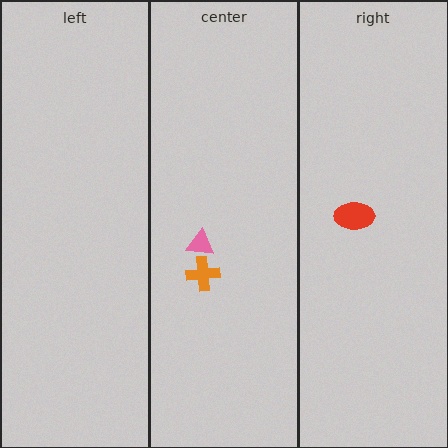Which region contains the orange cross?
The center region.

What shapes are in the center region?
The pink triangle, the orange cross.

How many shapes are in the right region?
1.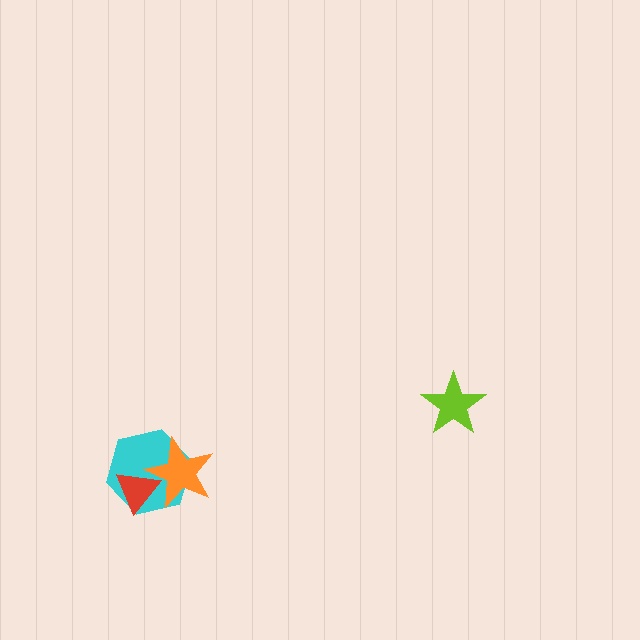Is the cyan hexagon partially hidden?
Yes, it is partially covered by another shape.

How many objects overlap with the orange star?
2 objects overlap with the orange star.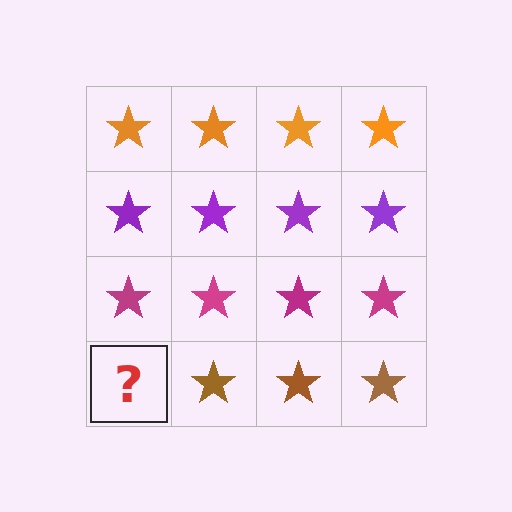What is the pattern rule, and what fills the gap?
The rule is that each row has a consistent color. The gap should be filled with a brown star.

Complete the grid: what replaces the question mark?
The question mark should be replaced with a brown star.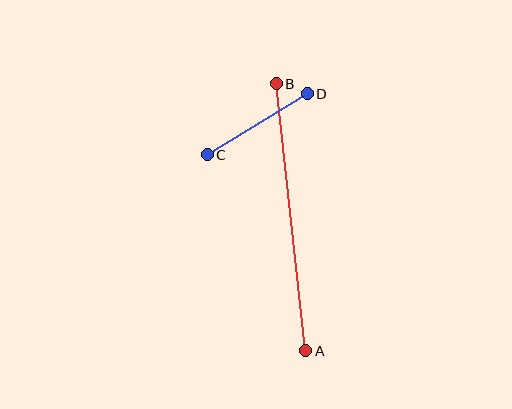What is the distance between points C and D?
The distance is approximately 117 pixels.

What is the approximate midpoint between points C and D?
The midpoint is at approximately (257, 124) pixels.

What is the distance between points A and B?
The distance is approximately 269 pixels.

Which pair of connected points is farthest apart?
Points A and B are farthest apart.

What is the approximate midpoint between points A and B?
The midpoint is at approximately (291, 217) pixels.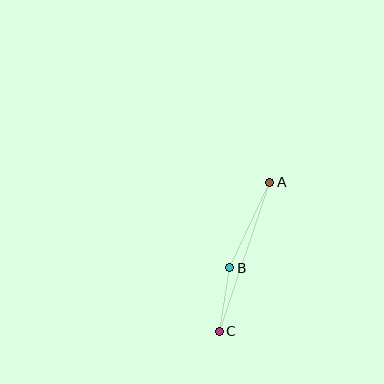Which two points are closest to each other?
Points B and C are closest to each other.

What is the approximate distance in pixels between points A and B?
The distance between A and B is approximately 95 pixels.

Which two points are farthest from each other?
Points A and C are farthest from each other.